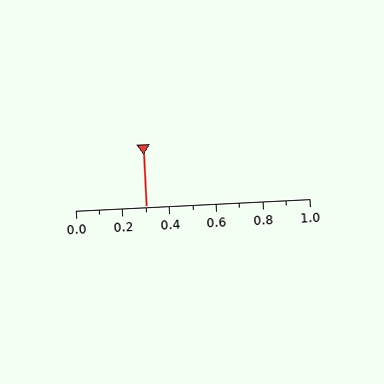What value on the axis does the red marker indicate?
The marker indicates approximately 0.3.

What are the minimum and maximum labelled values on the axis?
The axis runs from 0.0 to 1.0.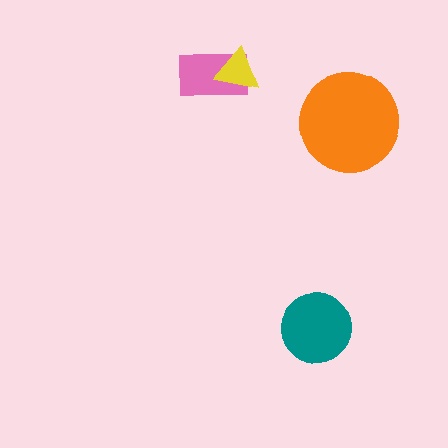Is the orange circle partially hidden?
No, no other shape covers it.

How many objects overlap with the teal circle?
0 objects overlap with the teal circle.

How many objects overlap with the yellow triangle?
1 object overlaps with the yellow triangle.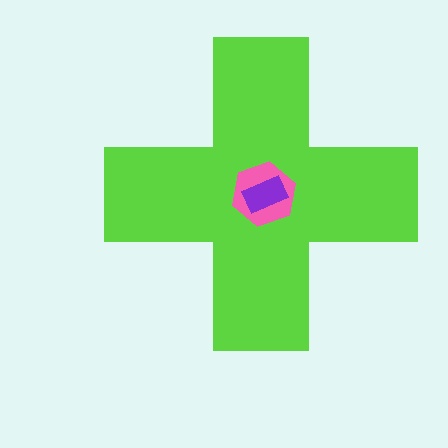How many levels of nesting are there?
3.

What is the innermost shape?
The purple rectangle.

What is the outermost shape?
The lime cross.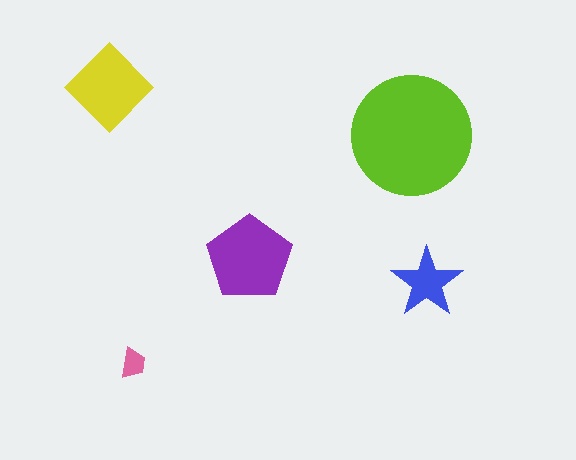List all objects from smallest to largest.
The pink trapezoid, the blue star, the yellow diamond, the purple pentagon, the lime circle.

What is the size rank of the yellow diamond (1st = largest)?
3rd.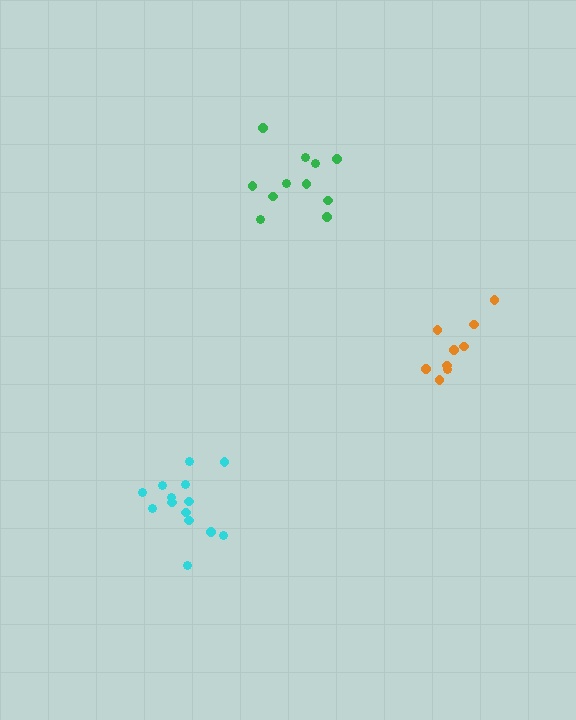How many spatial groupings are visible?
There are 3 spatial groupings.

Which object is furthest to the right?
The orange cluster is rightmost.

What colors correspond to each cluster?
The clusters are colored: orange, green, cyan.